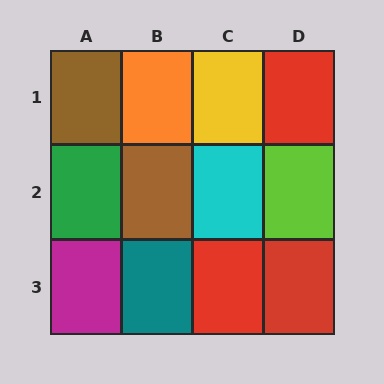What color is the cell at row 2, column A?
Green.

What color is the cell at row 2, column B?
Brown.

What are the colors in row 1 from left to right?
Brown, orange, yellow, red.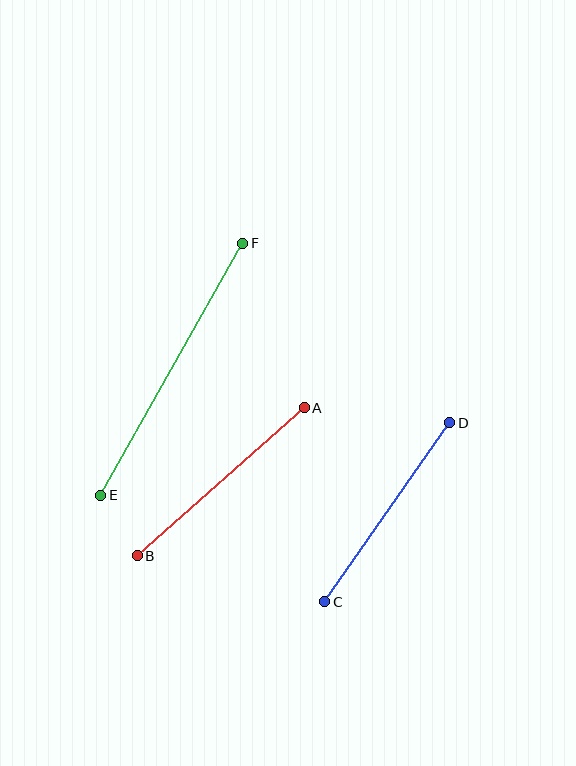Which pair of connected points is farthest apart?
Points E and F are farthest apart.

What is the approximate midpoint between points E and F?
The midpoint is at approximately (172, 369) pixels.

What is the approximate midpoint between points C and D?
The midpoint is at approximately (387, 512) pixels.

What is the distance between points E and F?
The distance is approximately 289 pixels.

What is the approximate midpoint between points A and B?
The midpoint is at approximately (221, 482) pixels.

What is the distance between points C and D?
The distance is approximately 218 pixels.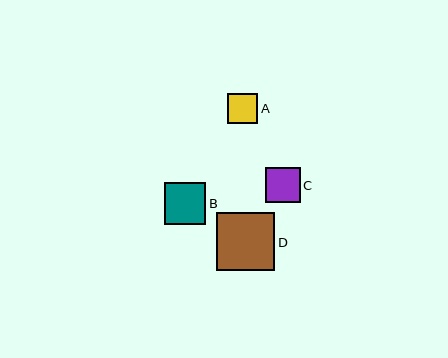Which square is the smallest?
Square A is the smallest with a size of approximately 30 pixels.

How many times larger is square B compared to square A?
Square B is approximately 1.4 times the size of square A.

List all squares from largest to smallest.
From largest to smallest: D, B, C, A.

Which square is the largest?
Square D is the largest with a size of approximately 59 pixels.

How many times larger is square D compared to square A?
Square D is approximately 1.9 times the size of square A.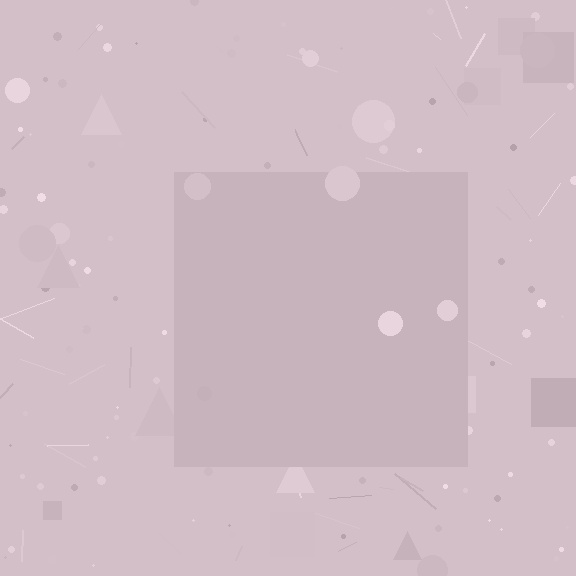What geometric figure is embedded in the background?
A square is embedded in the background.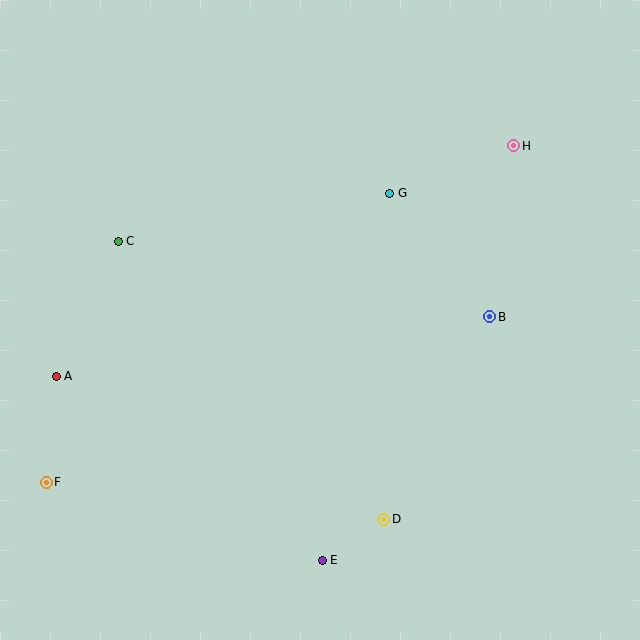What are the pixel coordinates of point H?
Point H is at (514, 146).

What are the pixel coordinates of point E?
Point E is at (322, 560).